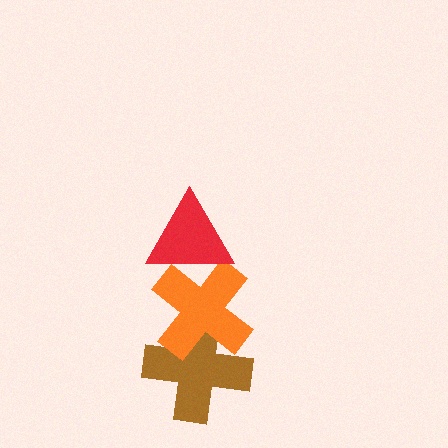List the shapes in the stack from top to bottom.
From top to bottom: the red triangle, the orange cross, the brown cross.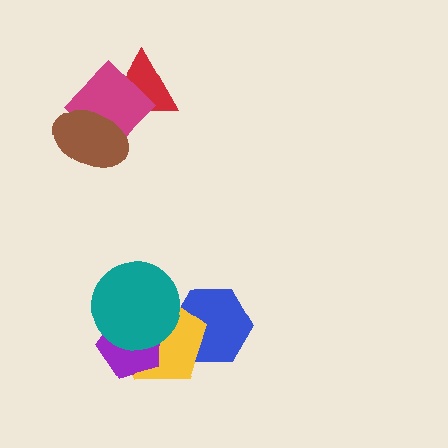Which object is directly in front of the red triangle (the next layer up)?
The magenta diamond is directly in front of the red triangle.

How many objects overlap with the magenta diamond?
2 objects overlap with the magenta diamond.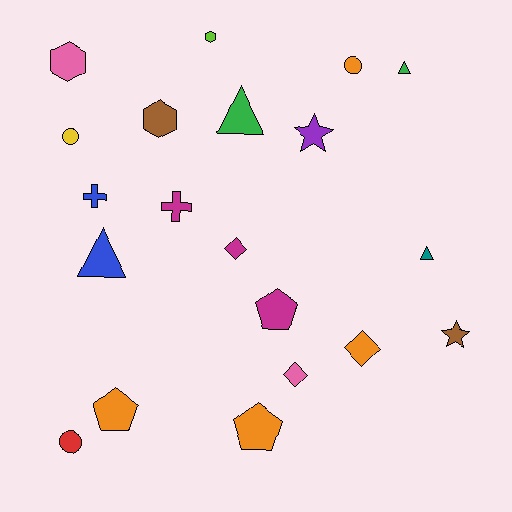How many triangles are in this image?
There are 4 triangles.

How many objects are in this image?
There are 20 objects.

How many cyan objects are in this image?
There are no cyan objects.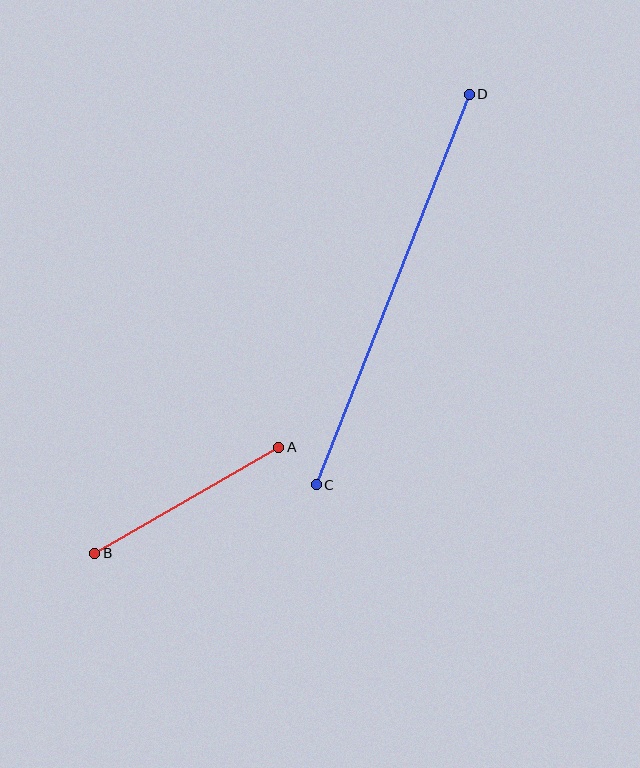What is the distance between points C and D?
The distance is approximately 420 pixels.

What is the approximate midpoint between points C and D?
The midpoint is at approximately (393, 289) pixels.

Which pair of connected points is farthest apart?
Points C and D are farthest apart.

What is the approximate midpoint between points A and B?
The midpoint is at approximately (187, 500) pixels.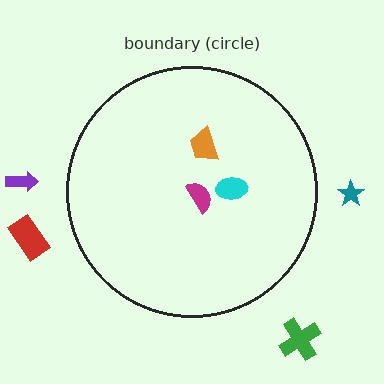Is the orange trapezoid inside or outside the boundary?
Inside.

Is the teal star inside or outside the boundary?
Outside.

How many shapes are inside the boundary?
3 inside, 4 outside.